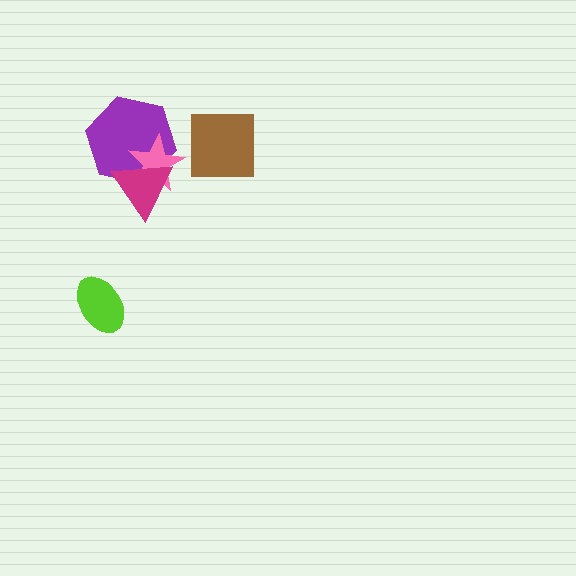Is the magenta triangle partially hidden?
No, no other shape covers it.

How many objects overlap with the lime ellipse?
0 objects overlap with the lime ellipse.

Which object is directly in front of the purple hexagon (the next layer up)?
The pink star is directly in front of the purple hexagon.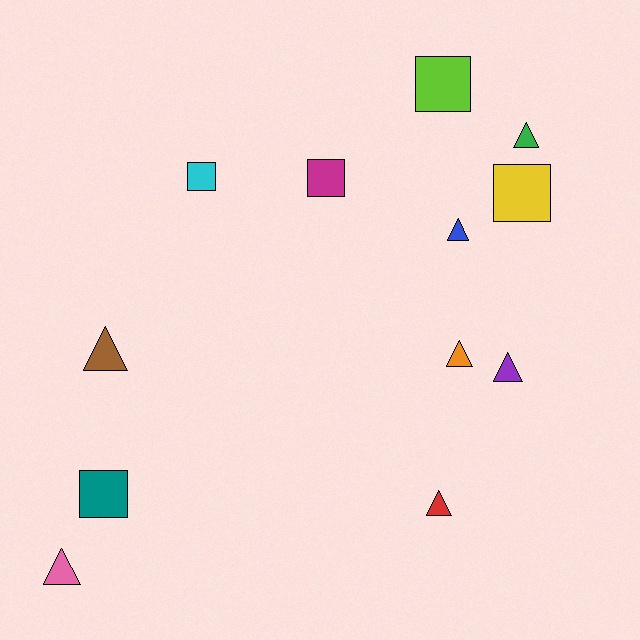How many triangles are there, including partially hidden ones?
There are 7 triangles.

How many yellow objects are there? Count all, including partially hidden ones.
There is 1 yellow object.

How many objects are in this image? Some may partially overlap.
There are 12 objects.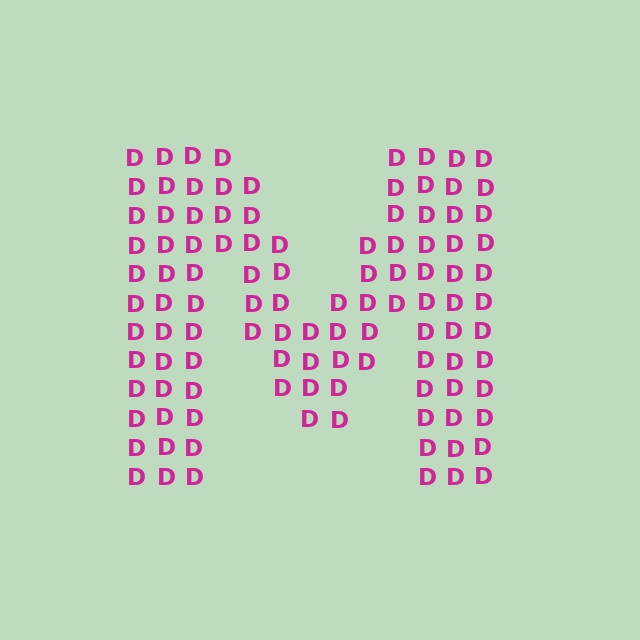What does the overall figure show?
The overall figure shows the letter M.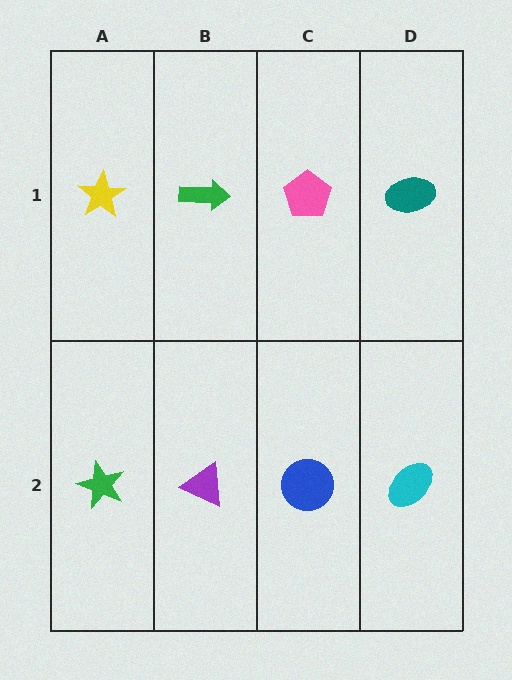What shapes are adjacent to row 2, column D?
A teal ellipse (row 1, column D), a blue circle (row 2, column C).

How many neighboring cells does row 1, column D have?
2.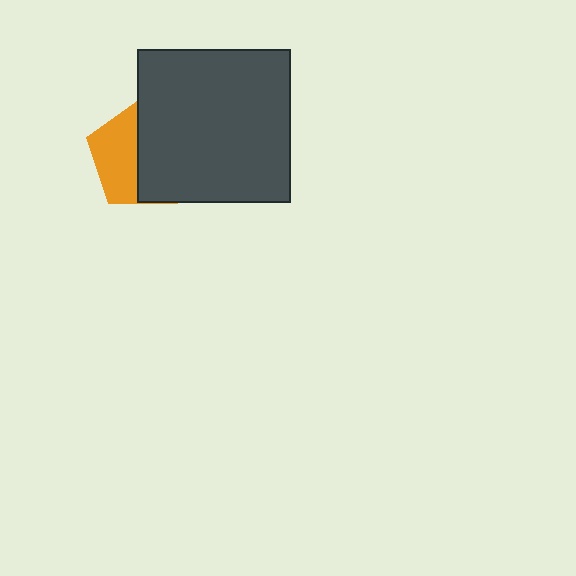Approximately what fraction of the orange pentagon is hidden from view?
Roughly 56% of the orange pentagon is hidden behind the dark gray square.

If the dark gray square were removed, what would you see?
You would see the complete orange pentagon.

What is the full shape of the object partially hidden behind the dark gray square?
The partially hidden object is an orange pentagon.